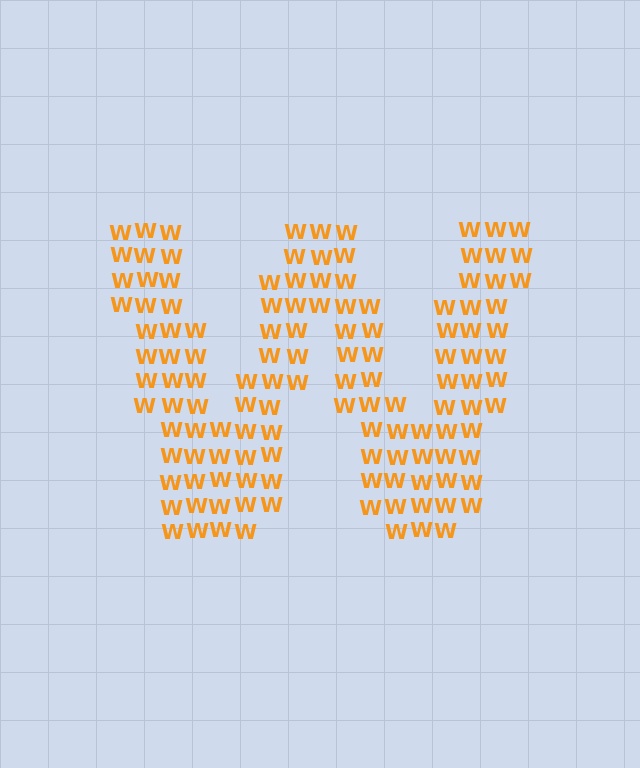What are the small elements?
The small elements are letter W's.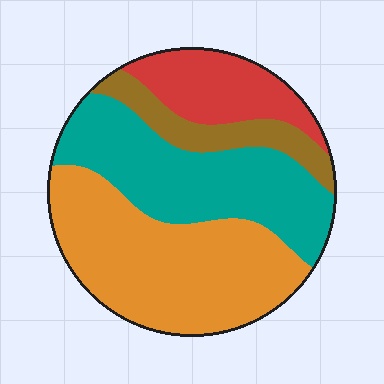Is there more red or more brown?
Red.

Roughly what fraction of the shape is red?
Red takes up less than a quarter of the shape.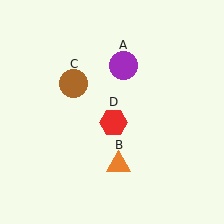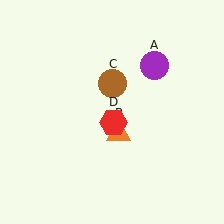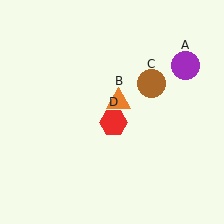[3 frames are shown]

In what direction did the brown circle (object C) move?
The brown circle (object C) moved right.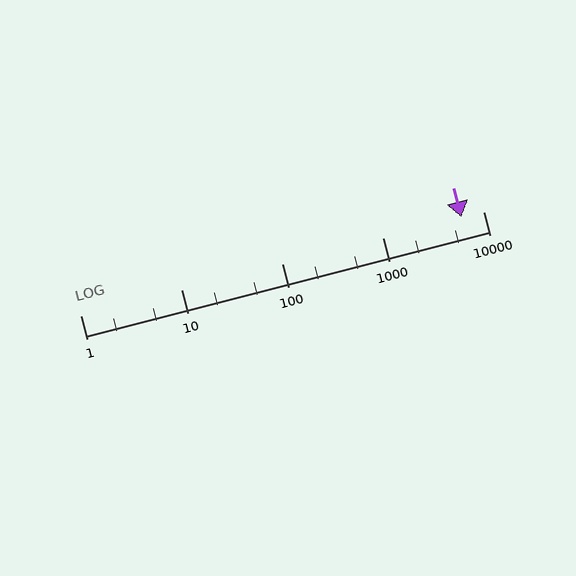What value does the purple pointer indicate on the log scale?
The pointer indicates approximately 6100.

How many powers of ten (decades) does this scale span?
The scale spans 4 decades, from 1 to 10000.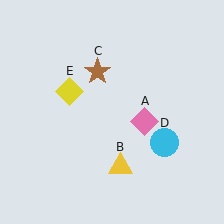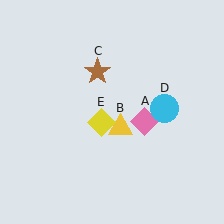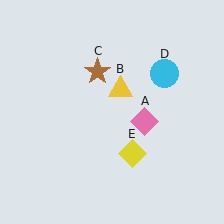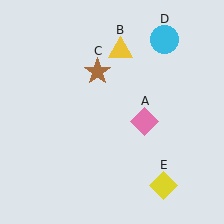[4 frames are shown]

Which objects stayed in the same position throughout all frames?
Pink diamond (object A) and brown star (object C) remained stationary.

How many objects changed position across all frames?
3 objects changed position: yellow triangle (object B), cyan circle (object D), yellow diamond (object E).